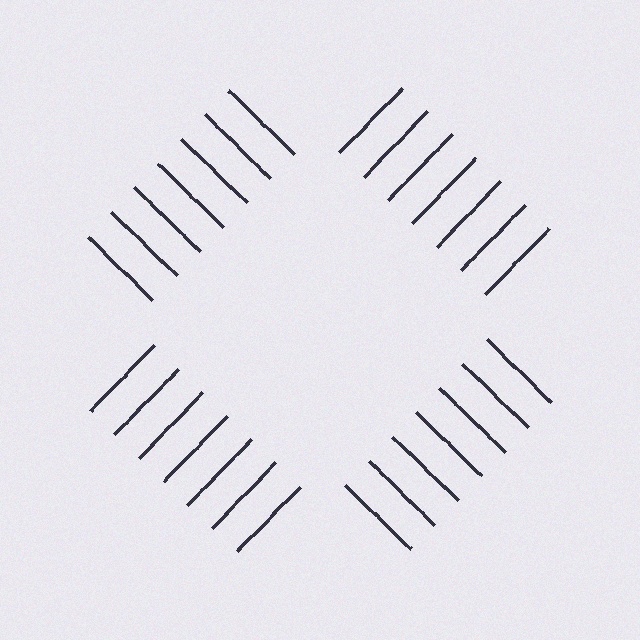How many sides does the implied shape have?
4 sides — the line-ends trace a square.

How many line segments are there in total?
28 — 7 along each of the 4 edges.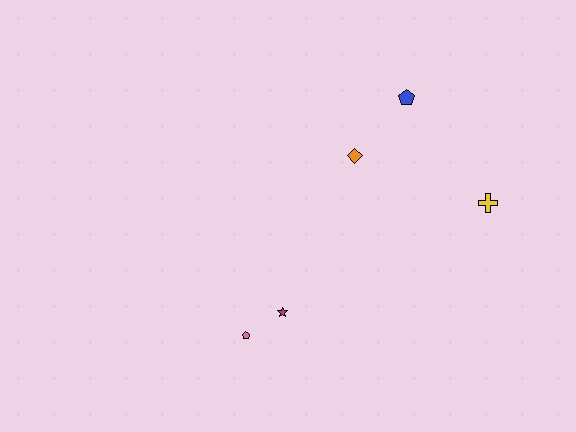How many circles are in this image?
There are no circles.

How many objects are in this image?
There are 5 objects.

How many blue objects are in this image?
There is 1 blue object.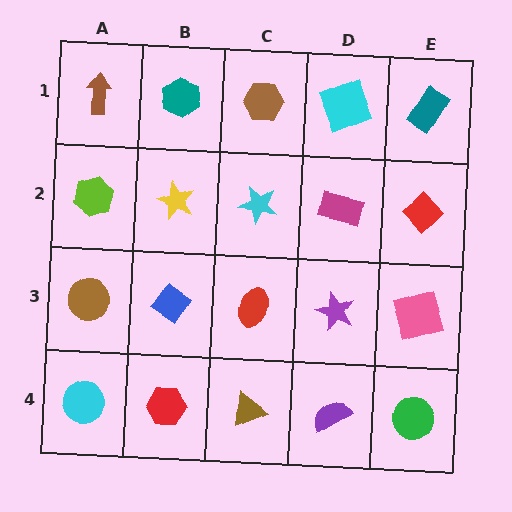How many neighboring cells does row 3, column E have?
3.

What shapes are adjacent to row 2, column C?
A brown hexagon (row 1, column C), a red ellipse (row 3, column C), a yellow star (row 2, column B), a magenta rectangle (row 2, column D).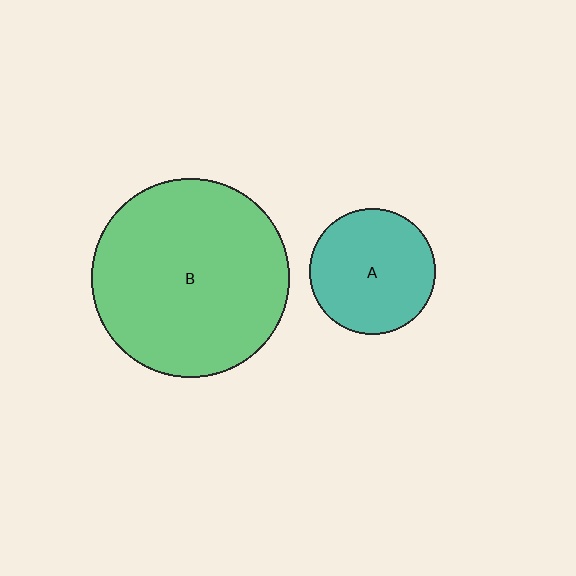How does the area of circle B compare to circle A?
Approximately 2.5 times.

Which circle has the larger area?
Circle B (green).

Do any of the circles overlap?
No, none of the circles overlap.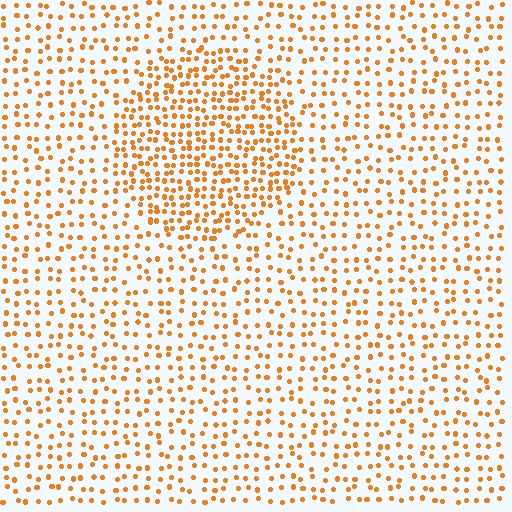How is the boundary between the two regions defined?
The boundary is defined by a change in element density (approximately 1.9x ratio). All elements are the same color, size, and shape.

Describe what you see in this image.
The image contains small orange elements arranged at two different densities. A circle-shaped region is visible where the elements are more densely packed than the surrounding area.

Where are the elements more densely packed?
The elements are more densely packed inside the circle boundary.